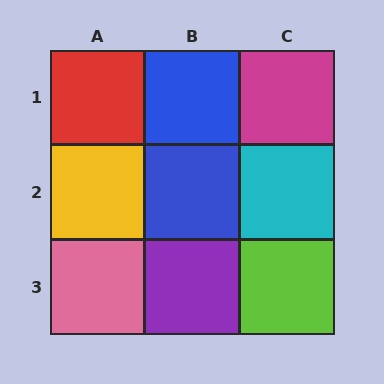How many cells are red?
1 cell is red.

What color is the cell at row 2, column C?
Cyan.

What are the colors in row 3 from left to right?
Pink, purple, lime.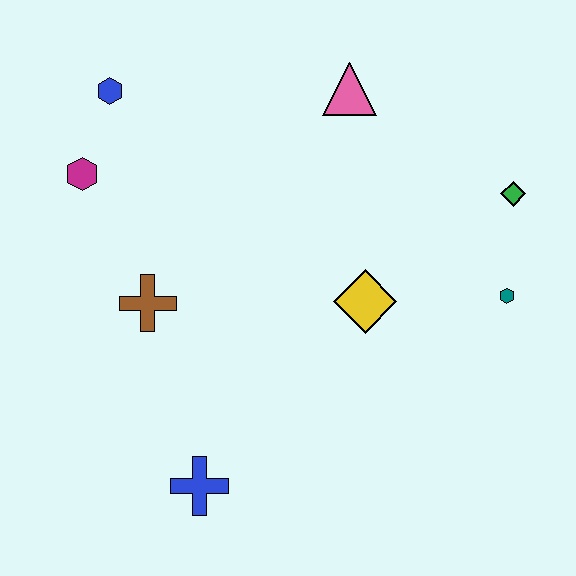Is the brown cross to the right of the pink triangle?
No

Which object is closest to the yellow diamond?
The teal hexagon is closest to the yellow diamond.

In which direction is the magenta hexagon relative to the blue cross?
The magenta hexagon is above the blue cross.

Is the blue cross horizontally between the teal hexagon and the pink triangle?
No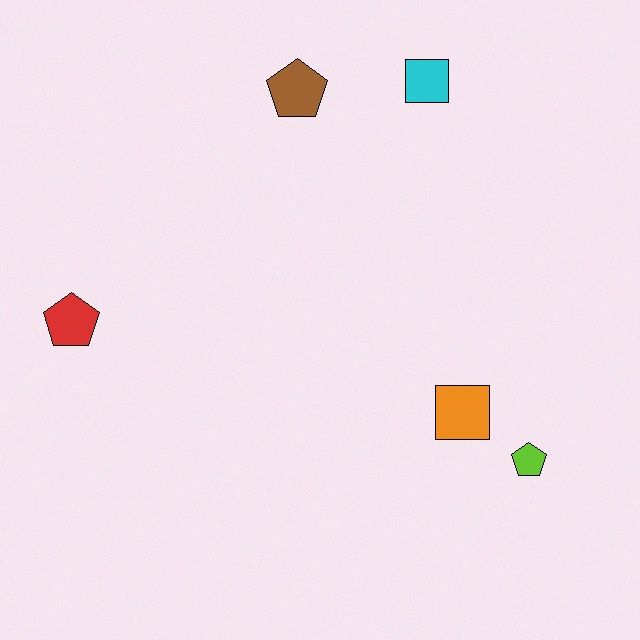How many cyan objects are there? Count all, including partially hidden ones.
There is 1 cyan object.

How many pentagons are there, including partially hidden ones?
There are 3 pentagons.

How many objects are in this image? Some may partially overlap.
There are 5 objects.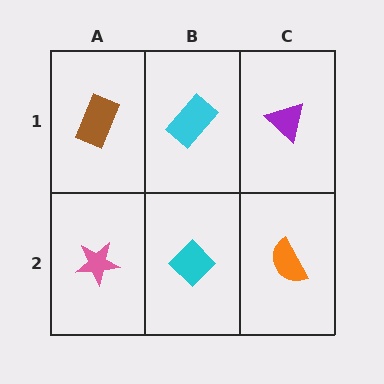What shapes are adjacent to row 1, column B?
A cyan diamond (row 2, column B), a brown rectangle (row 1, column A), a purple triangle (row 1, column C).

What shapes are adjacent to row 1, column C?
An orange semicircle (row 2, column C), a cyan rectangle (row 1, column B).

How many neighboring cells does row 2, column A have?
2.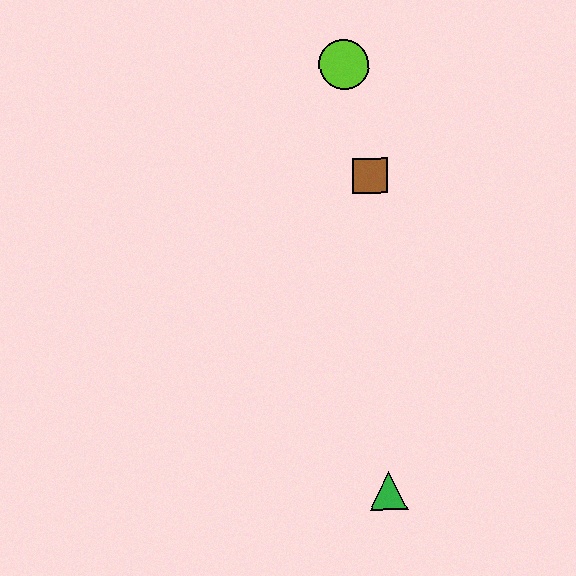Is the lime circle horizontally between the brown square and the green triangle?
No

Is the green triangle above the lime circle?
No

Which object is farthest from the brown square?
The green triangle is farthest from the brown square.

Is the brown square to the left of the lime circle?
No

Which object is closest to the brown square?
The lime circle is closest to the brown square.